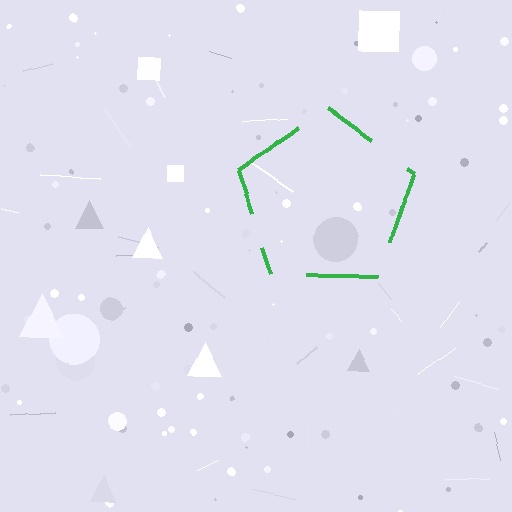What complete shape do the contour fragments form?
The contour fragments form a pentagon.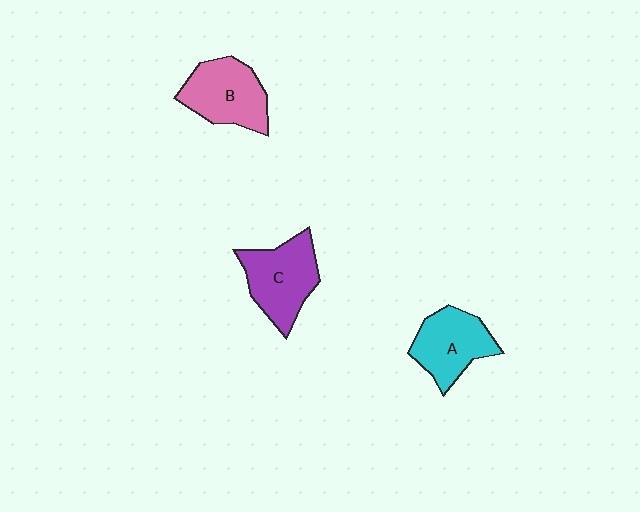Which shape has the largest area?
Shape C (purple).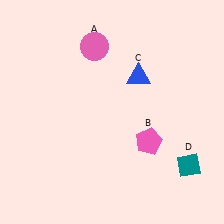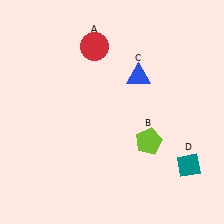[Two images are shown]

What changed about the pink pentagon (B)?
In Image 1, B is pink. In Image 2, it changed to lime.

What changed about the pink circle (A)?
In Image 1, A is pink. In Image 2, it changed to red.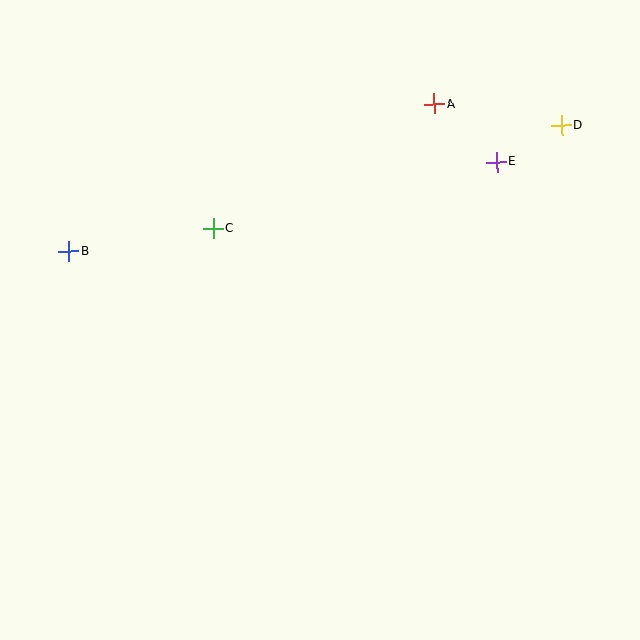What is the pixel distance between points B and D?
The distance between B and D is 509 pixels.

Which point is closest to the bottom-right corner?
Point E is closest to the bottom-right corner.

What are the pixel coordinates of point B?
Point B is at (68, 251).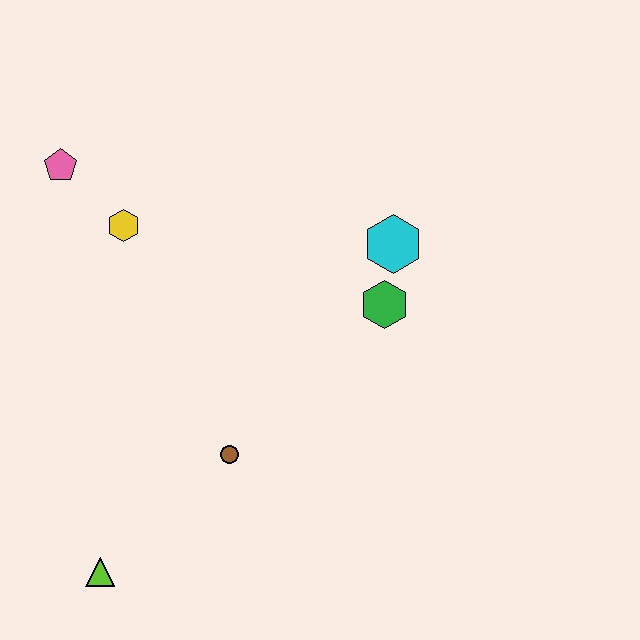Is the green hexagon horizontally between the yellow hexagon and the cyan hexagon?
Yes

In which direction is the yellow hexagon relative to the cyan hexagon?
The yellow hexagon is to the left of the cyan hexagon.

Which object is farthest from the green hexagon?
The lime triangle is farthest from the green hexagon.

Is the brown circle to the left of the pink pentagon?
No